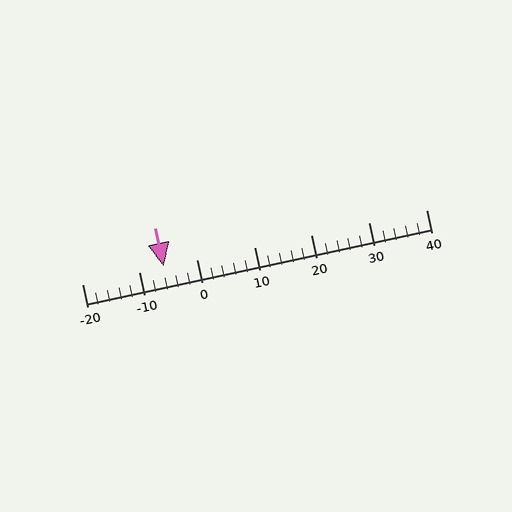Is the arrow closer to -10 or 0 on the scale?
The arrow is closer to -10.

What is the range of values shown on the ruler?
The ruler shows values from -20 to 40.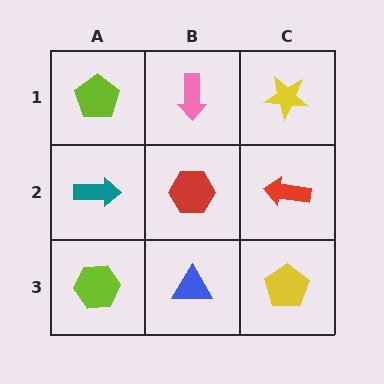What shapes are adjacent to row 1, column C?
A red arrow (row 2, column C), a pink arrow (row 1, column B).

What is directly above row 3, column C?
A red arrow.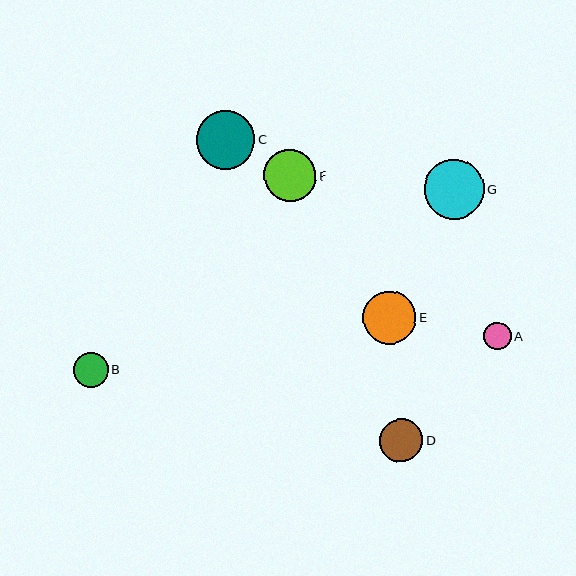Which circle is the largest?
Circle G is the largest with a size of approximately 59 pixels.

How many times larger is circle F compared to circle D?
Circle F is approximately 1.2 times the size of circle D.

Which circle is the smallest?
Circle A is the smallest with a size of approximately 27 pixels.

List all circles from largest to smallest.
From largest to smallest: G, C, E, F, D, B, A.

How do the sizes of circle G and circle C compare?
Circle G and circle C are approximately the same size.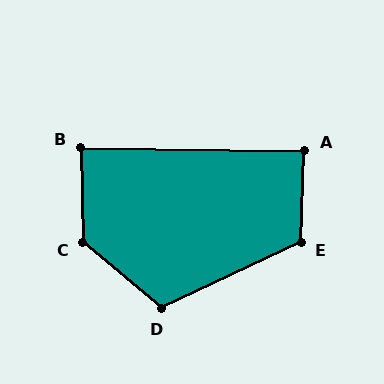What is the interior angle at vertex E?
Approximately 118 degrees (obtuse).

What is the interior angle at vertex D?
Approximately 115 degrees (obtuse).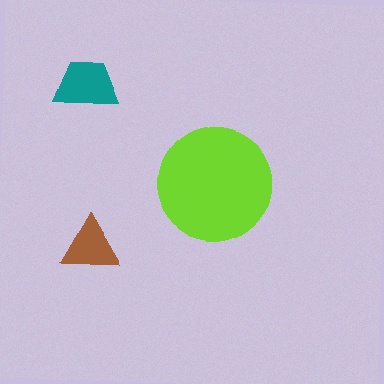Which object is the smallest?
The brown triangle.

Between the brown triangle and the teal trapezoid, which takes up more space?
The teal trapezoid.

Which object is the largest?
The lime circle.